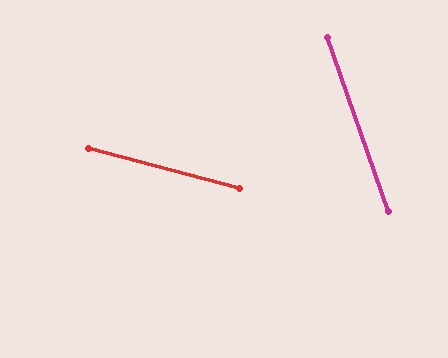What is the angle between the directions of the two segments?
Approximately 56 degrees.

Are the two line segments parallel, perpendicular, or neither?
Neither parallel nor perpendicular — they differ by about 56°.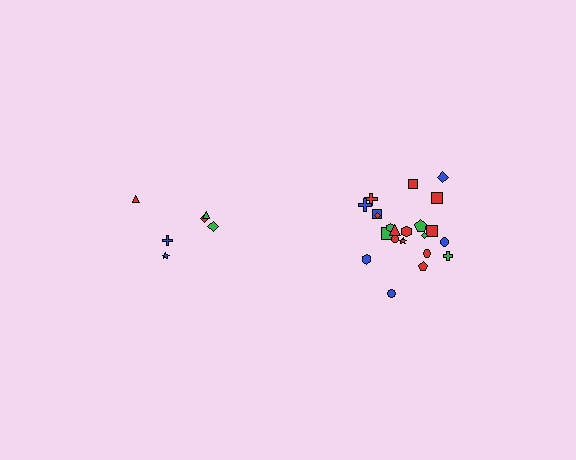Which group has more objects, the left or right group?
The right group.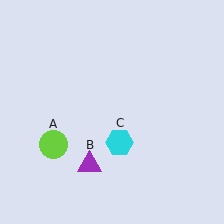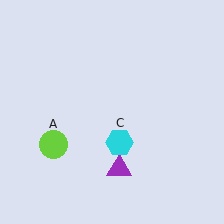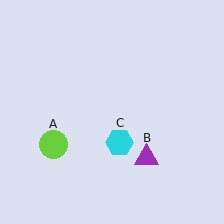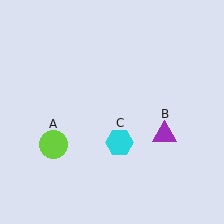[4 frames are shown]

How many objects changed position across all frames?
1 object changed position: purple triangle (object B).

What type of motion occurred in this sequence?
The purple triangle (object B) rotated counterclockwise around the center of the scene.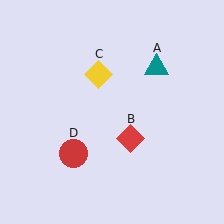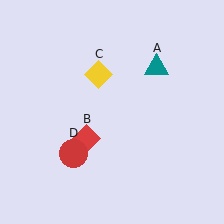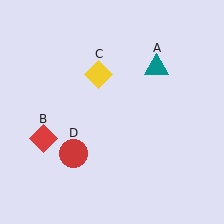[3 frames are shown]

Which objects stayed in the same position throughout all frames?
Teal triangle (object A) and yellow diamond (object C) and red circle (object D) remained stationary.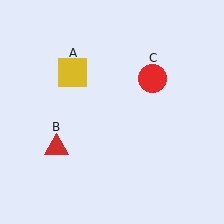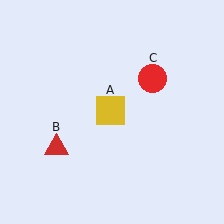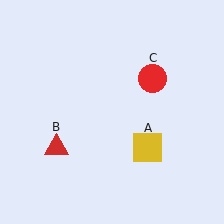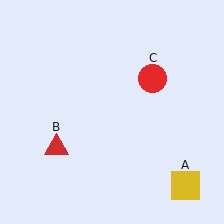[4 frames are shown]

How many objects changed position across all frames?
1 object changed position: yellow square (object A).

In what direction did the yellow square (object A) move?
The yellow square (object A) moved down and to the right.